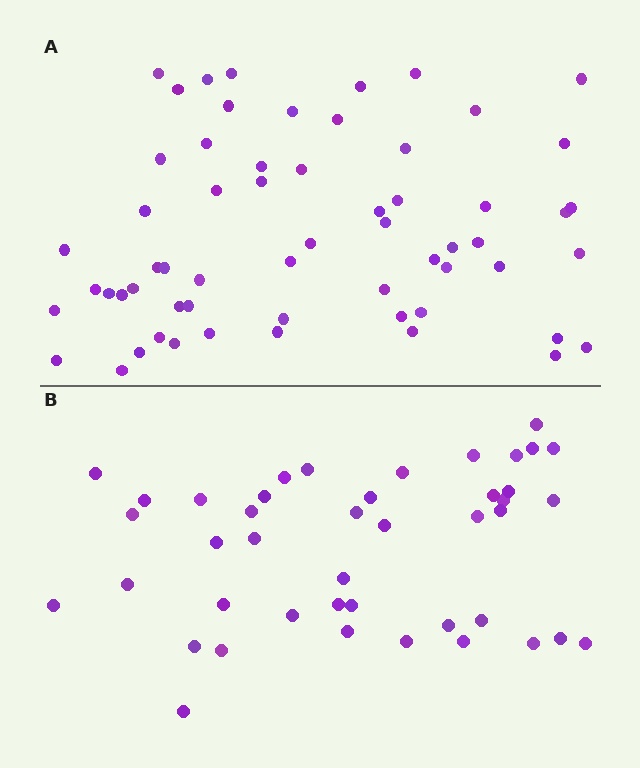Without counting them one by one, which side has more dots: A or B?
Region A (the top region) has more dots.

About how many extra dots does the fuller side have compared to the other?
Region A has approximately 15 more dots than region B.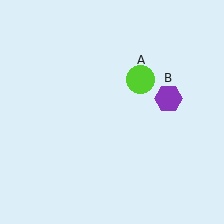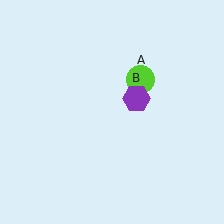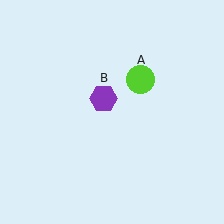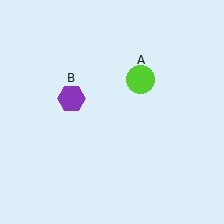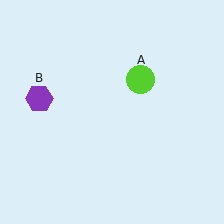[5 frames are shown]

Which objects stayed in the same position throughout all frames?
Lime circle (object A) remained stationary.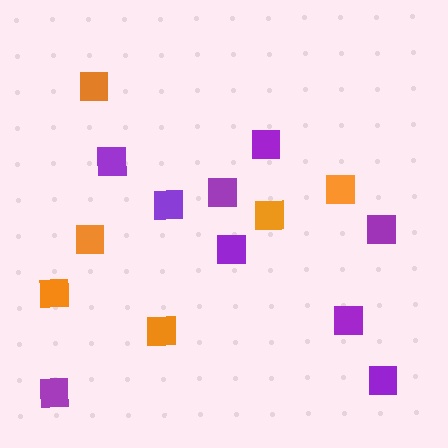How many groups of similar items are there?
There are 2 groups: one group of purple squares (9) and one group of orange squares (6).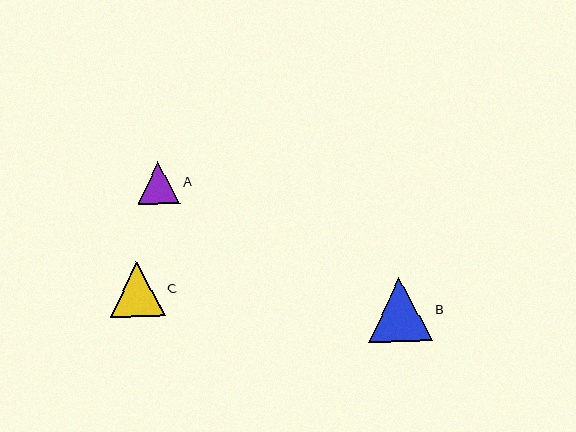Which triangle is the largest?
Triangle B is the largest with a size of approximately 64 pixels.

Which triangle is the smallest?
Triangle A is the smallest with a size of approximately 42 pixels.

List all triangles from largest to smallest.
From largest to smallest: B, C, A.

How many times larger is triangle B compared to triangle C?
Triangle B is approximately 1.2 times the size of triangle C.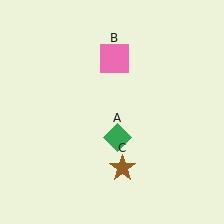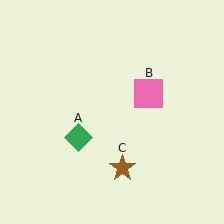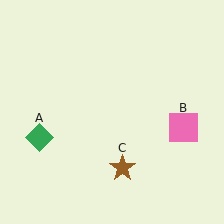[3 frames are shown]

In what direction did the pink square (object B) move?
The pink square (object B) moved down and to the right.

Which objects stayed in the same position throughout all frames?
Brown star (object C) remained stationary.